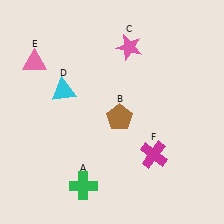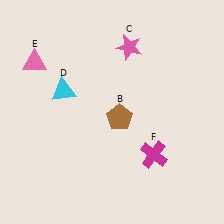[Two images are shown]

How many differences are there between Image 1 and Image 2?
There is 1 difference between the two images.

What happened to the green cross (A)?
The green cross (A) was removed in Image 2. It was in the bottom-left area of Image 1.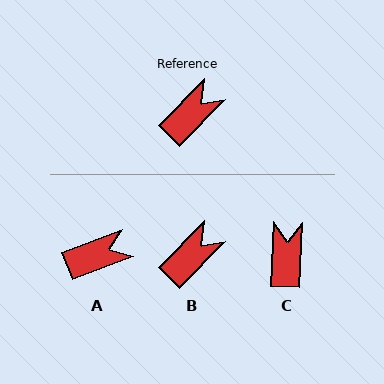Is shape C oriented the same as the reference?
No, it is off by about 42 degrees.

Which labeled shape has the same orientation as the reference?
B.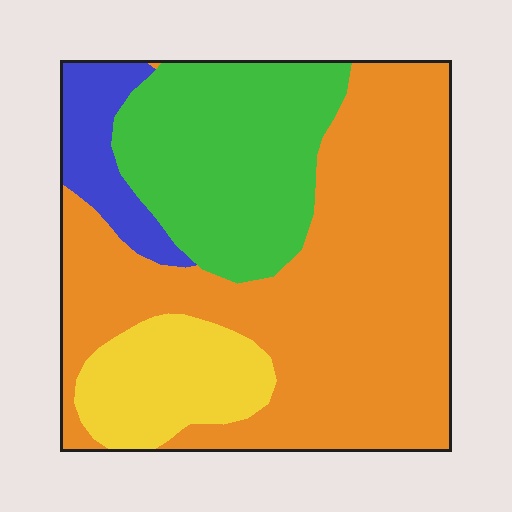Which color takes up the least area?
Blue, at roughly 10%.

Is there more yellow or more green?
Green.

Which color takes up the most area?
Orange, at roughly 55%.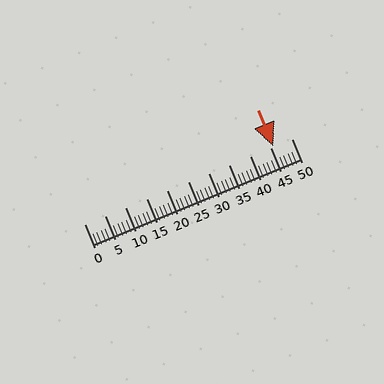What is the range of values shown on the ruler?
The ruler shows values from 0 to 50.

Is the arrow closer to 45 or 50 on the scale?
The arrow is closer to 45.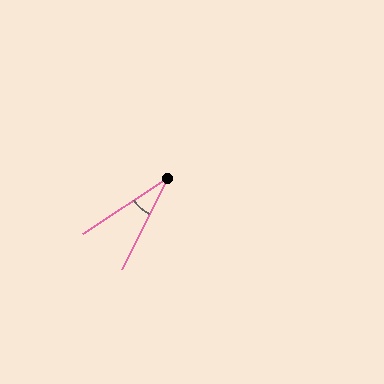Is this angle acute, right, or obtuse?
It is acute.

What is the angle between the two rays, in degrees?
Approximately 30 degrees.